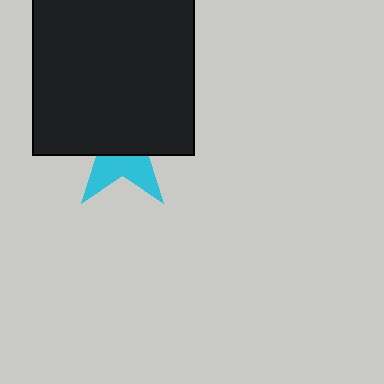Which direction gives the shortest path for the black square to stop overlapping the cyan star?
Moving up gives the shortest separation.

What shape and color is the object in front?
The object in front is a black square.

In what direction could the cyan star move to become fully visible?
The cyan star could move down. That would shift it out from behind the black square entirely.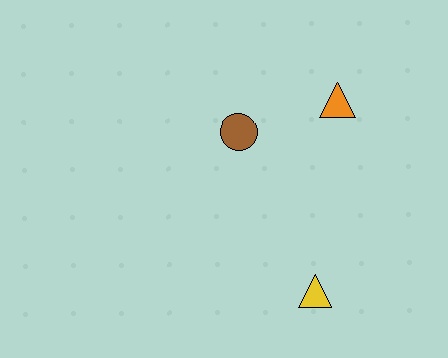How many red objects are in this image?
There are no red objects.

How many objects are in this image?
There are 3 objects.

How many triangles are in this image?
There are 2 triangles.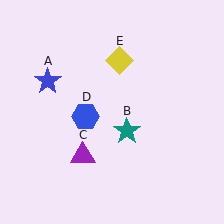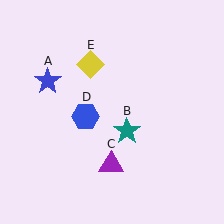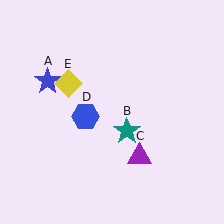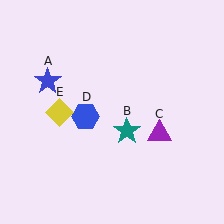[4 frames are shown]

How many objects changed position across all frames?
2 objects changed position: purple triangle (object C), yellow diamond (object E).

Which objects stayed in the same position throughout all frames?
Blue star (object A) and teal star (object B) and blue hexagon (object D) remained stationary.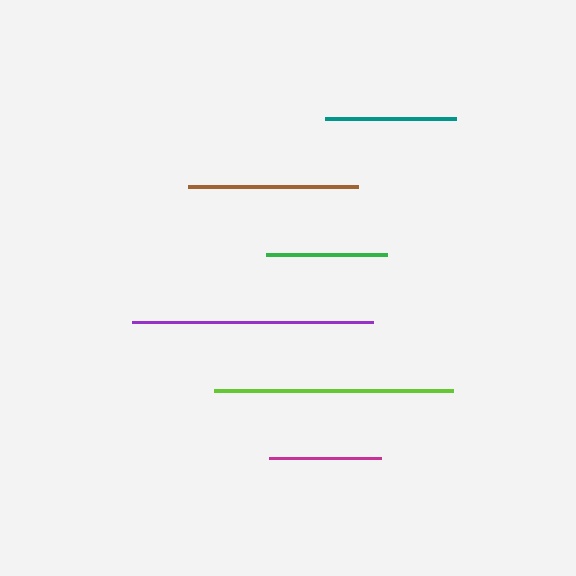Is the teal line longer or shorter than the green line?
The teal line is longer than the green line.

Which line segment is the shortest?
The magenta line is the shortest at approximately 113 pixels.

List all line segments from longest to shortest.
From longest to shortest: purple, lime, brown, teal, green, magenta.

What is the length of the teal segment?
The teal segment is approximately 131 pixels long.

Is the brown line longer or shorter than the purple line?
The purple line is longer than the brown line.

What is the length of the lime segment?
The lime segment is approximately 239 pixels long.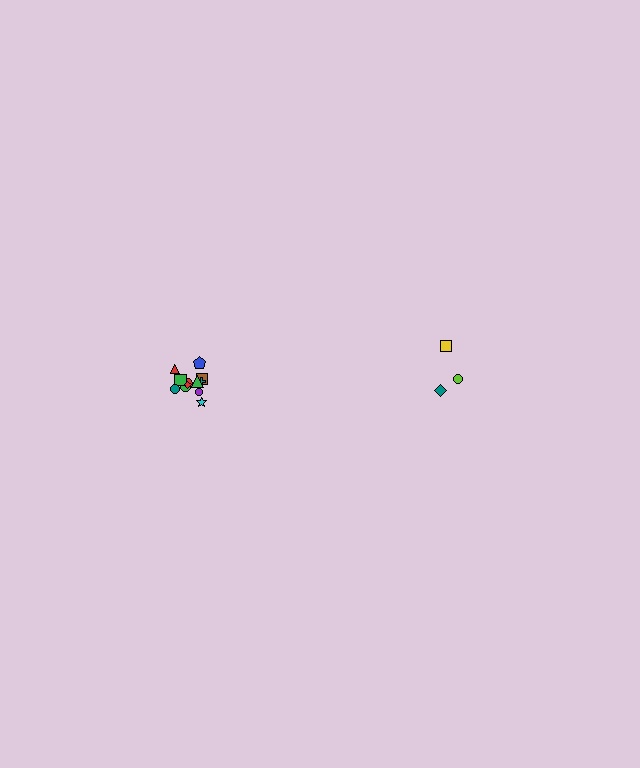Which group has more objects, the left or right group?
The left group.